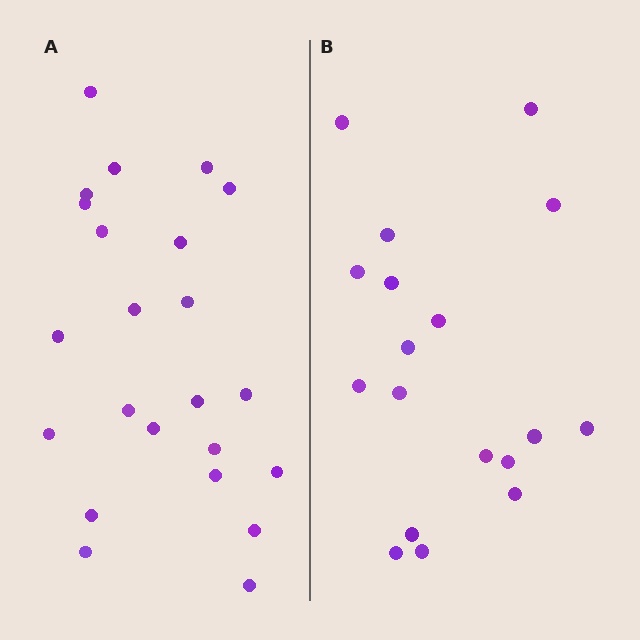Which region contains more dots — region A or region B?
Region A (the left region) has more dots.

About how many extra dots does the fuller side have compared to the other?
Region A has about 5 more dots than region B.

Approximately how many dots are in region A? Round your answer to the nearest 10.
About 20 dots. (The exact count is 23, which rounds to 20.)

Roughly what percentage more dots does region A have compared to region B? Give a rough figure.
About 30% more.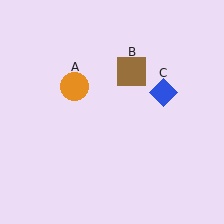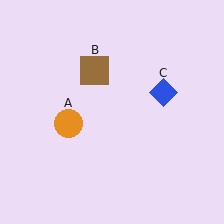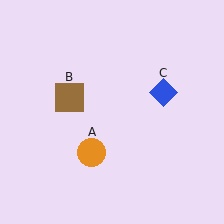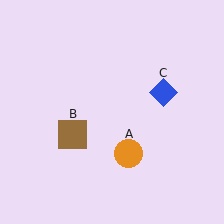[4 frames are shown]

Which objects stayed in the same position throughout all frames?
Blue diamond (object C) remained stationary.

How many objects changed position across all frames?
2 objects changed position: orange circle (object A), brown square (object B).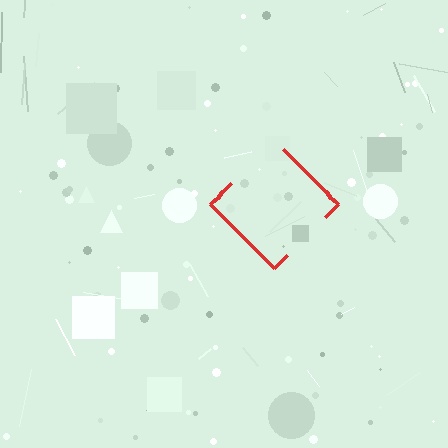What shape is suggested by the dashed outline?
The dashed outline suggests a diamond.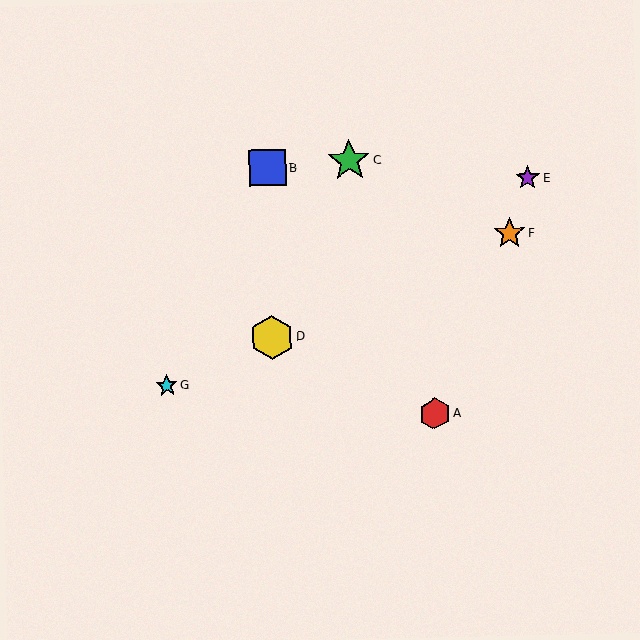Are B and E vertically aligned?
No, B is at x≈268 and E is at x≈527.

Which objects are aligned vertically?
Objects B, D are aligned vertically.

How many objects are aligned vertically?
2 objects (B, D) are aligned vertically.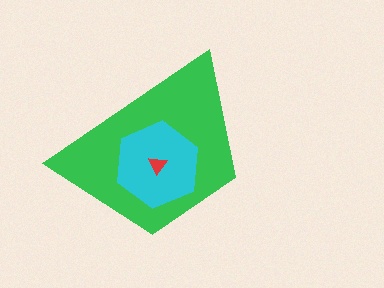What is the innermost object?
The red triangle.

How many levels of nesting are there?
3.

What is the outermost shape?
The green trapezoid.